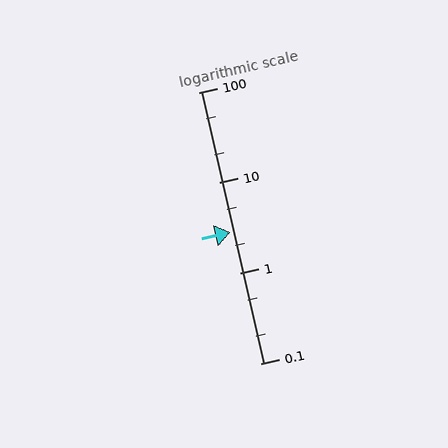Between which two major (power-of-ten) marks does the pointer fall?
The pointer is between 1 and 10.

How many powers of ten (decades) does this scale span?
The scale spans 3 decades, from 0.1 to 100.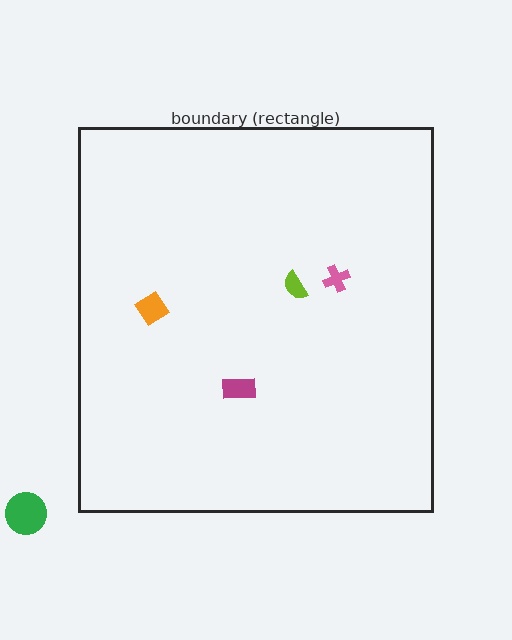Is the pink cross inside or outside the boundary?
Inside.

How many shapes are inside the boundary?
4 inside, 1 outside.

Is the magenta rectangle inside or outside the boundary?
Inside.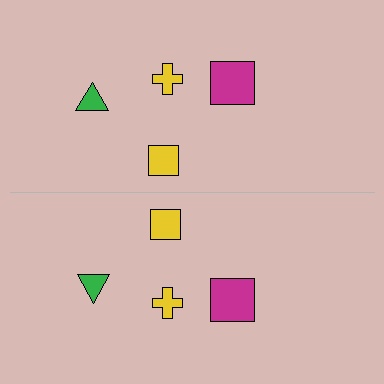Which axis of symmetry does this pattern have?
The pattern has a horizontal axis of symmetry running through the center of the image.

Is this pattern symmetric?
Yes, this pattern has bilateral (reflection) symmetry.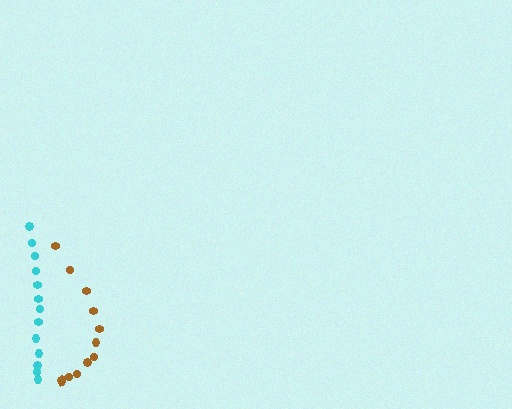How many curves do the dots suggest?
There are 2 distinct paths.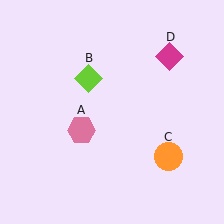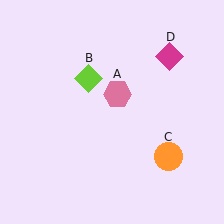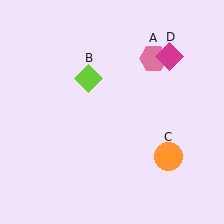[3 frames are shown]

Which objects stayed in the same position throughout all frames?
Lime diamond (object B) and orange circle (object C) and magenta diamond (object D) remained stationary.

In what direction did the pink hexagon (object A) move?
The pink hexagon (object A) moved up and to the right.